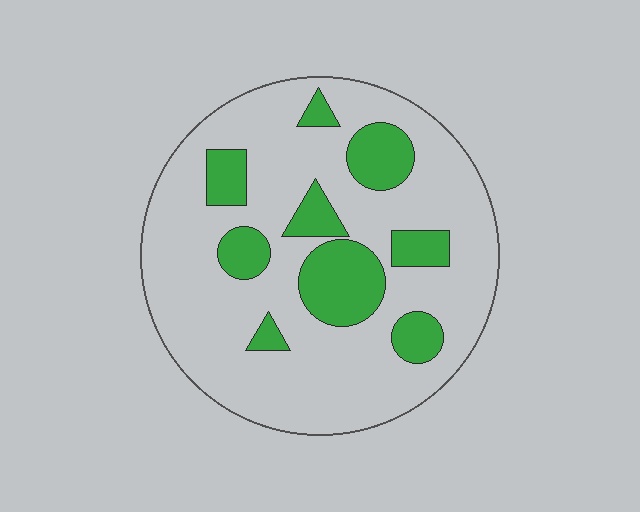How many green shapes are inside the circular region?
9.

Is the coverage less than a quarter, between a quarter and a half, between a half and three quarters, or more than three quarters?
Less than a quarter.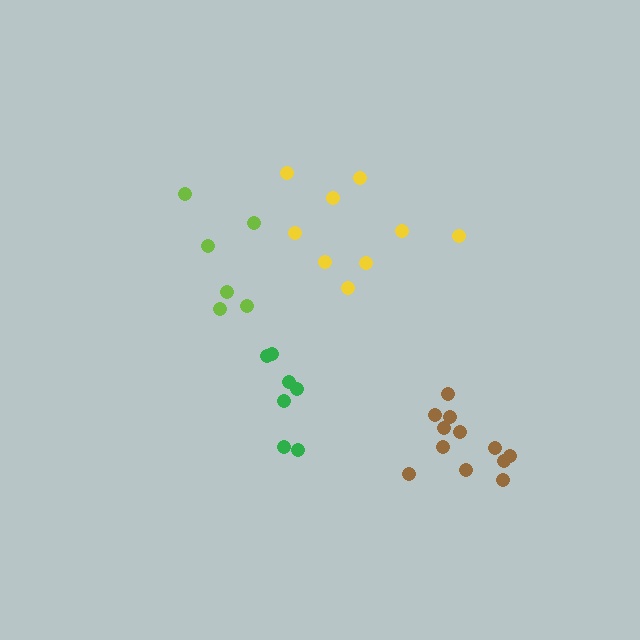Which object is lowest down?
The brown cluster is bottommost.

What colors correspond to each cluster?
The clusters are colored: lime, yellow, brown, green.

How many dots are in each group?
Group 1: 6 dots, Group 2: 9 dots, Group 3: 12 dots, Group 4: 7 dots (34 total).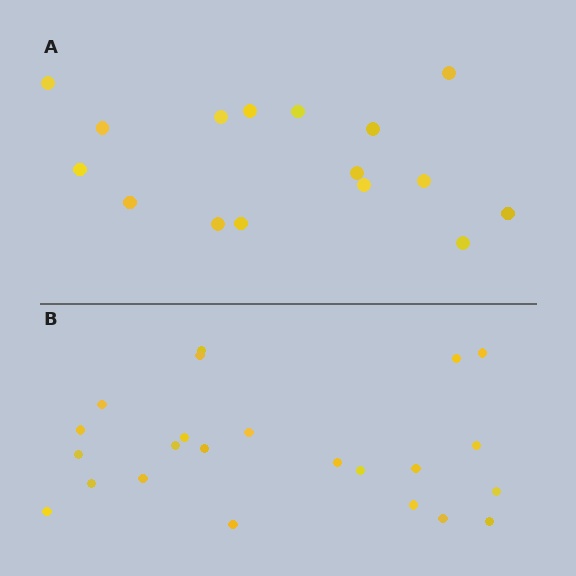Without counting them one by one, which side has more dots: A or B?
Region B (the bottom region) has more dots.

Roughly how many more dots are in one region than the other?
Region B has roughly 8 or so more dots than region A.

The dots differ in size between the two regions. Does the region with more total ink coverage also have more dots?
No. Region A has more total ink coverage because its dots are larger, but region B actually contains more individual dots. Total area can be misleading — the number of items is what matters here.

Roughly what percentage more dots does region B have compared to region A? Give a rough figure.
About 45% more.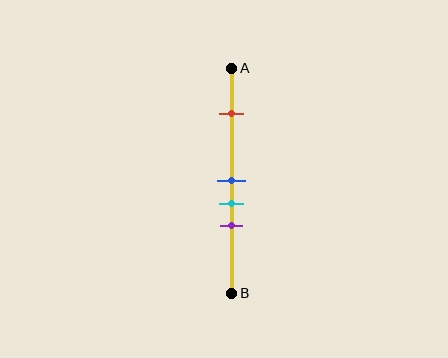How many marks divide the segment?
There are 4 marks dividing the segment.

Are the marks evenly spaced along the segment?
No, the marks are not evenly spaced.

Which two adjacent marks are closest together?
The blue and cyan marks are the closest adjacent pair.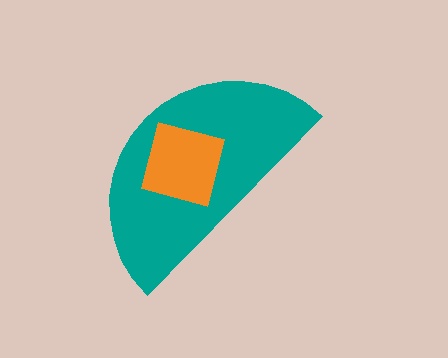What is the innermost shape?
The orange square.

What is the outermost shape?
The teal semicircle.